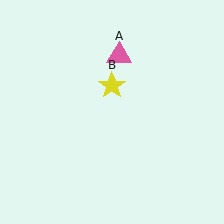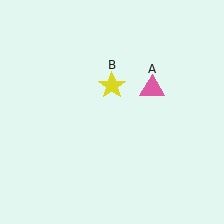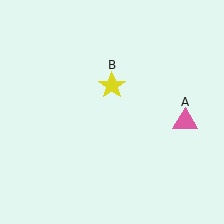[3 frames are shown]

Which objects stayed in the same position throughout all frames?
Yellow star (object B) remained stationary.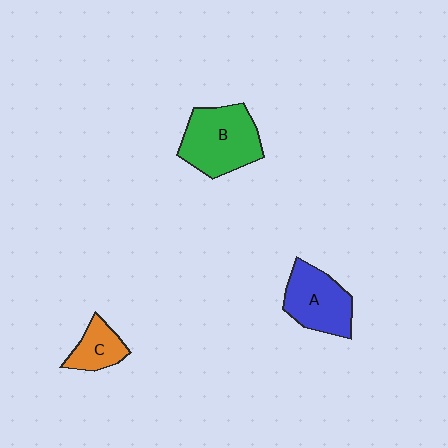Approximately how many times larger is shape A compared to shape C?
Approximately 1.7 times.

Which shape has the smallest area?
Shape C (orange).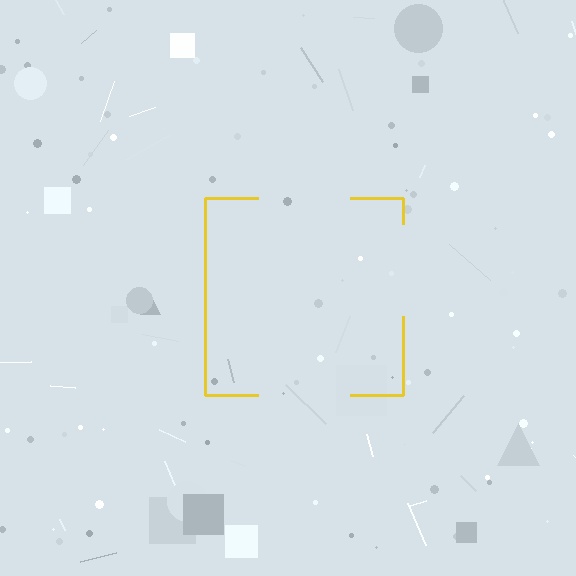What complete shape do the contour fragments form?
The contour fragments form a square.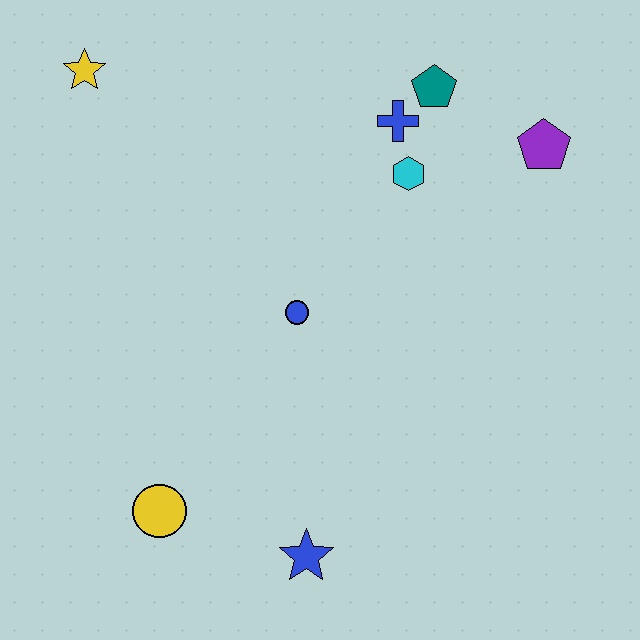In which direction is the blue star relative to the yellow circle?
The blue star is to the right of the yellow circle.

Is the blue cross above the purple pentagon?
Yes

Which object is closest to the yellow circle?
The blue star is closest to the yellow circle.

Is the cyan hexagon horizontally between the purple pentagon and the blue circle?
Yes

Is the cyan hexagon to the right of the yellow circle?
Yes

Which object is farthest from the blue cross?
The yellow circle is farthest from the blue cross.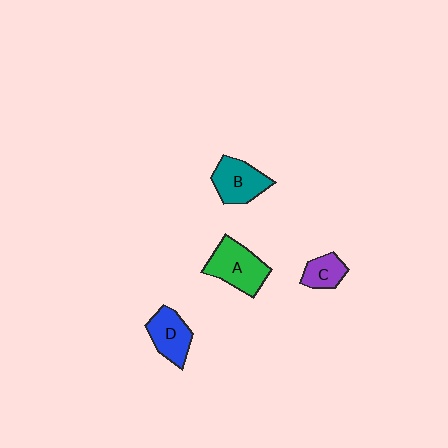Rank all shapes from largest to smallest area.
From largest to smallest: A (green), B (teal), D (blue), C (purple).